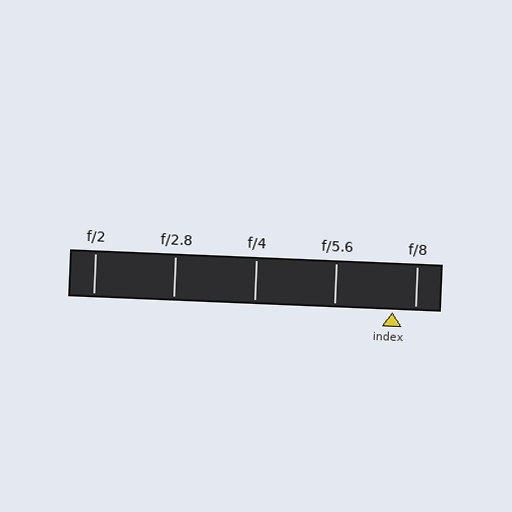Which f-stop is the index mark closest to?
The index mark is closest to f/8.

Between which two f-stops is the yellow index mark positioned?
The index mark is between f/5.6 and f/8.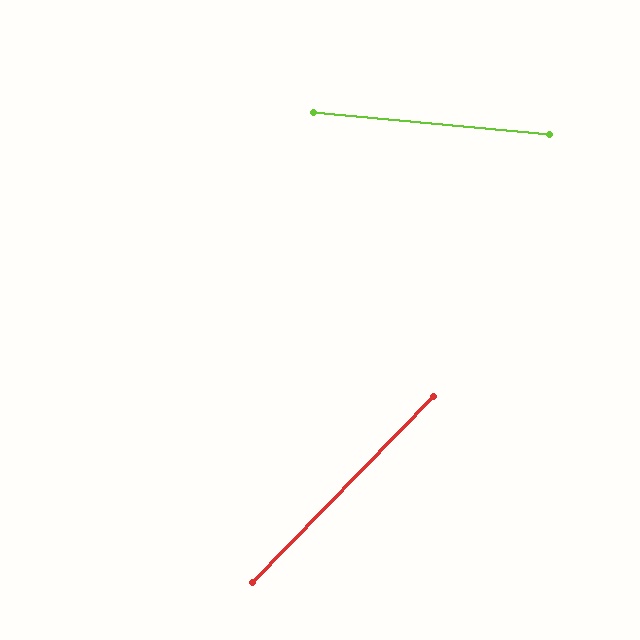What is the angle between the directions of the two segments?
Approximately 51 degrees.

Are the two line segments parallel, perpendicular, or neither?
Neither parallel nor perpendicular — they differ by about 51°.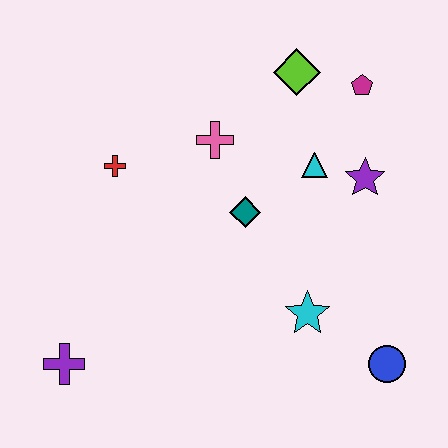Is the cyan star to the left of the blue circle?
Yes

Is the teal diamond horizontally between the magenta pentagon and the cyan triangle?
No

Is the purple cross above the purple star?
No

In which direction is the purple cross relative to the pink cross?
The purple cross is below the pink cross.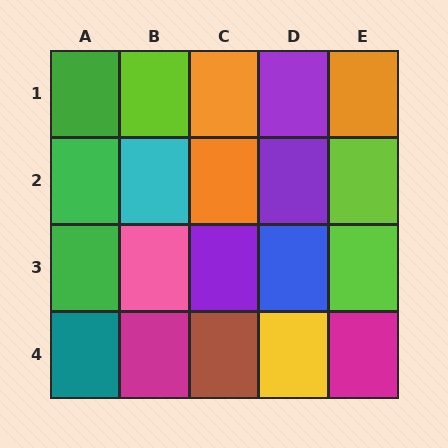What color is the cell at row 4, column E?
Magenta.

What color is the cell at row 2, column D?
Purple.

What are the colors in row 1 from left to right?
Green, lime, orange, purple, orange.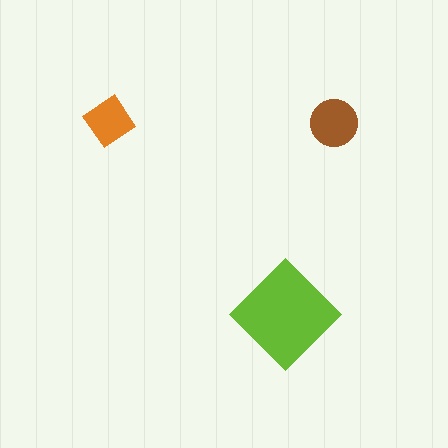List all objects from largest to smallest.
The lime diamond, the brown circle, the orange diamond.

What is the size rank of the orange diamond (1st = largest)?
3rd.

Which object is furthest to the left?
The orange diamond is leftmost.